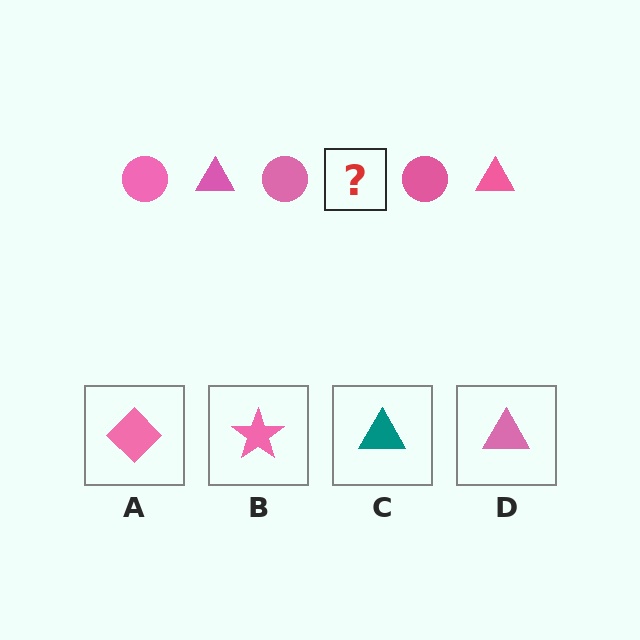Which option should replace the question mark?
Option D.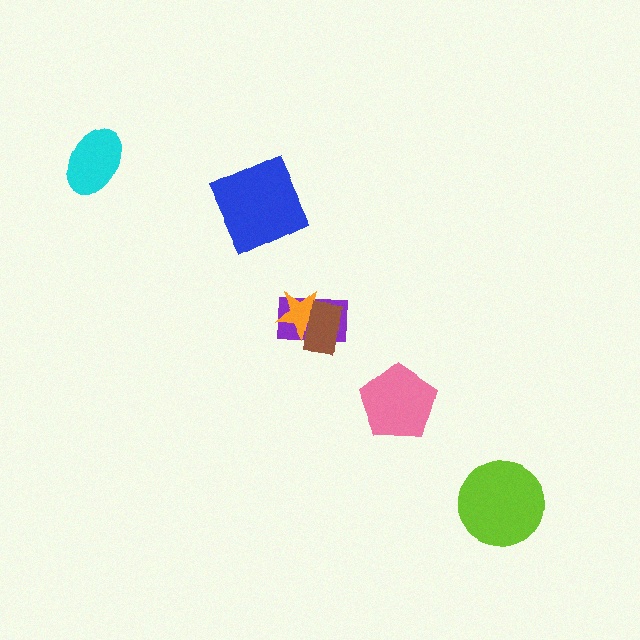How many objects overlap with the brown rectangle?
2 objects overlap with the brown rectangle.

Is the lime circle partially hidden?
No, no other shape covers it.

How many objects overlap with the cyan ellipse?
0 objects overlap with the cyan ellipse.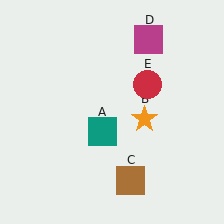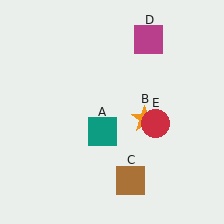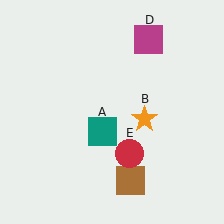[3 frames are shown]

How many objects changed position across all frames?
1 object changed position: red circle (object E).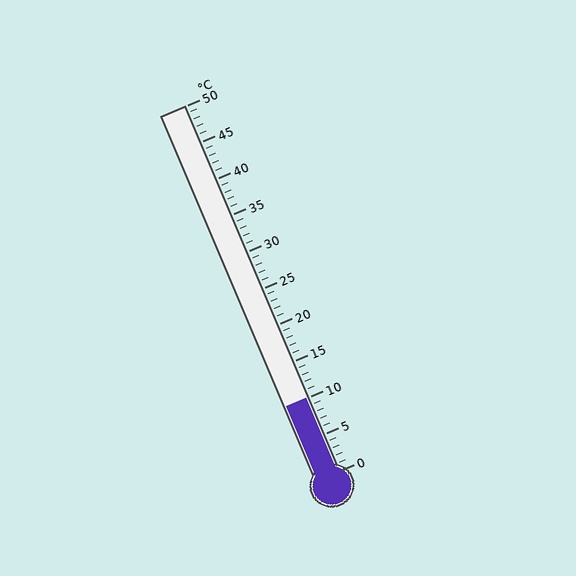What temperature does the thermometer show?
The thermometer shows approximately 10°C.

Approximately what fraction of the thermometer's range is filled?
The thermometer is filled to approximately 20% of its range.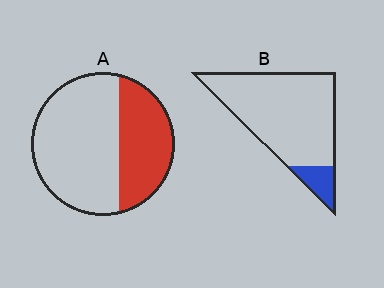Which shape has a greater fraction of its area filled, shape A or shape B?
Shape A.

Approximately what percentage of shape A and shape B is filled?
A is approximately 35% and B is approximately 10%.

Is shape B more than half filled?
No.